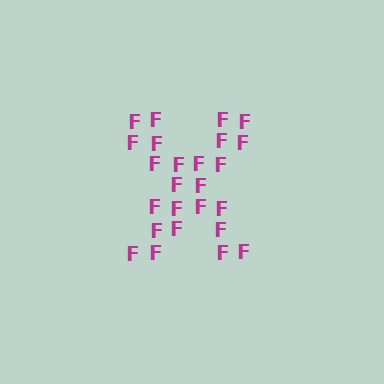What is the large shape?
The large shape is the letter X.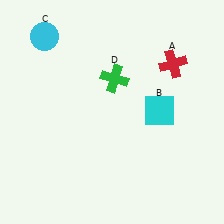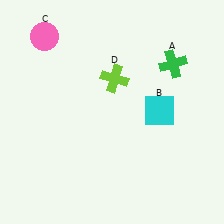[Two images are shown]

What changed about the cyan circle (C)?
In Image 1, C is cyan. In Image 2, it changed to pink.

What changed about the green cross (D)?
In Image 1, D is green. In Image 2, it changed to lime.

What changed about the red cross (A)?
In Image 1, A is red. In Image 2, it changed to green.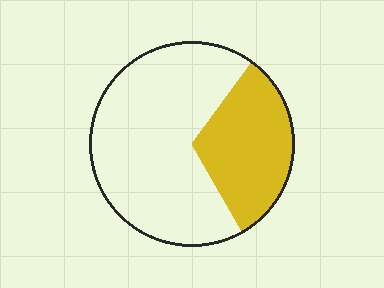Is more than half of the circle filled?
No.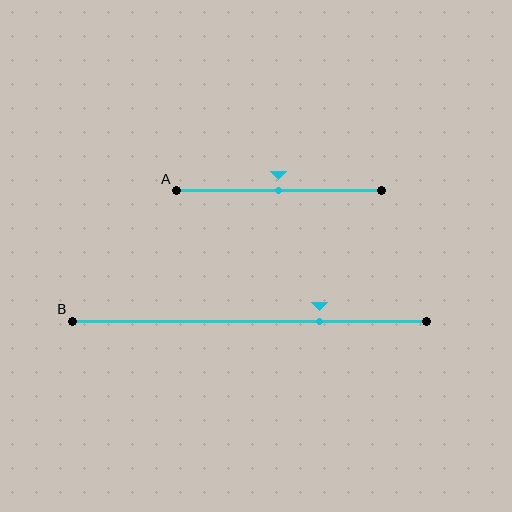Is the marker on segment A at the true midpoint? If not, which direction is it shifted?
Yes, the marker on segment A is at the true midpoint.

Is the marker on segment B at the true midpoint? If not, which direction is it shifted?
No, the marker on segment B is shifted to the right by about 20% of the segment length.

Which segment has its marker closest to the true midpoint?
Segment A has its marker closest to the true midpoint.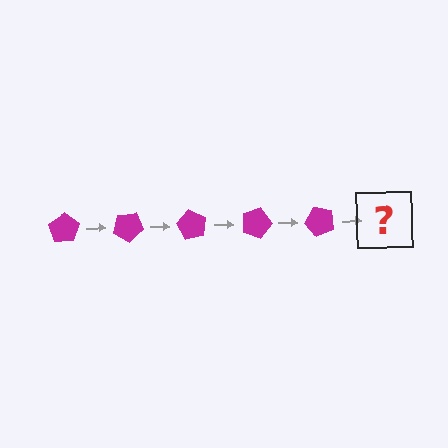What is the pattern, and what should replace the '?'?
The pattern is that the pentagon rotates 30 degrees each step. The '?' should be a magenta pentagon rotated 150 degrees.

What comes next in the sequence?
The next element should be a magenta pentagon rotated 150 degrees.